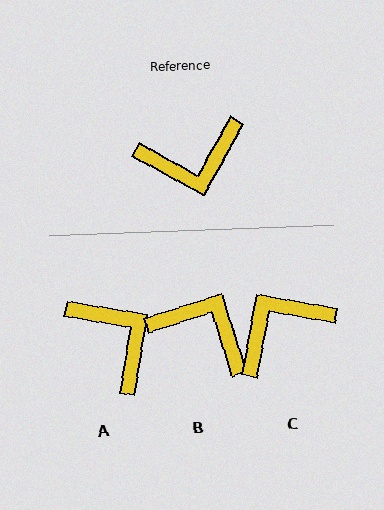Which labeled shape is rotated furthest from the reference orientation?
C, about 161 degrees away.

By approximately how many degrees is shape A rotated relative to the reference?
Approximately 110 degrees counter-clockwise.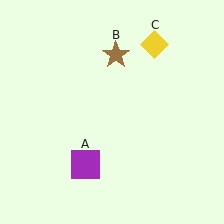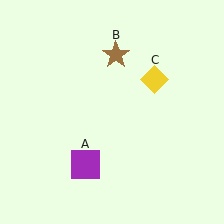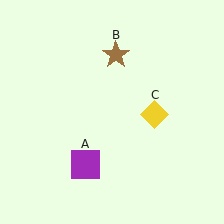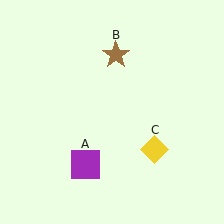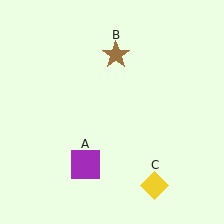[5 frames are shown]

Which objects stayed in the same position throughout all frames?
Purple square (object A) and brown star (object B) remained stationary.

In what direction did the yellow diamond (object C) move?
The yellow diamond (object C) moved down.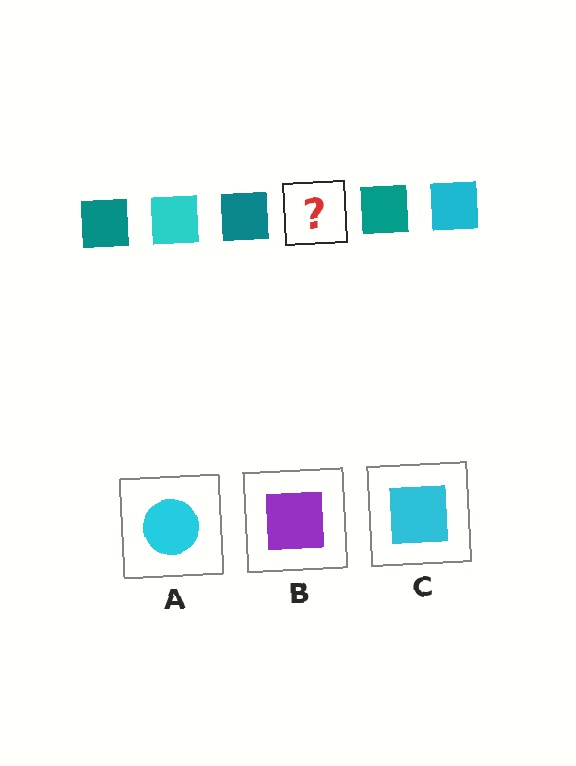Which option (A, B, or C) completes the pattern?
C.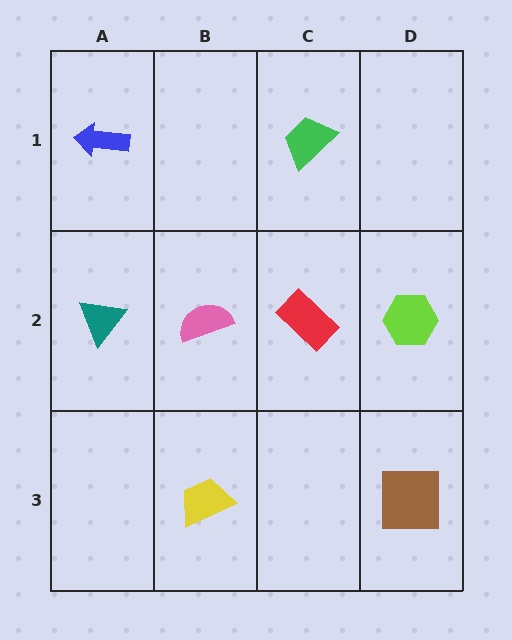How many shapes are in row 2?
4 shapes.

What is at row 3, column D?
A brown square.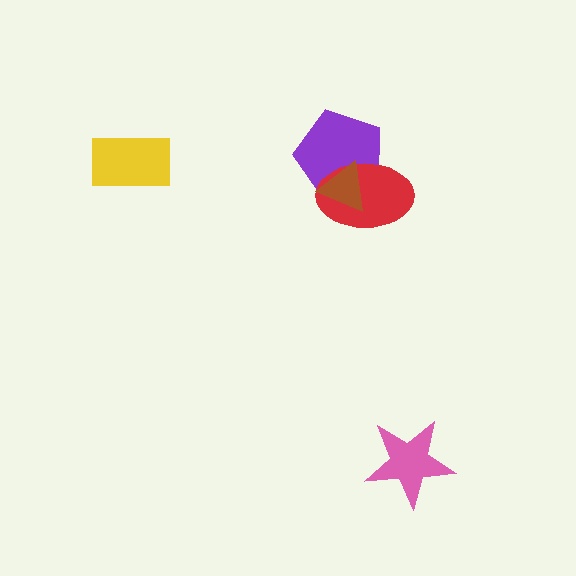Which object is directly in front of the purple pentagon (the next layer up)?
The red ellipse is directly in front of the purple pentagon.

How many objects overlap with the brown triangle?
2 objects overlap with the brown triangle.